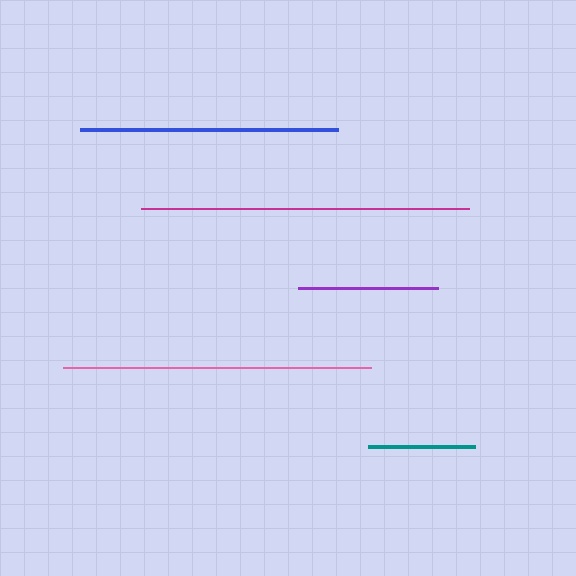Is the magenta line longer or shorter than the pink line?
The magenta line is longer than the pink line.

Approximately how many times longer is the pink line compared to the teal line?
The pink line is approximately 2.9 times the length of the teal line.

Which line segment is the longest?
The magenta line is the longest at approximately 328 pixels.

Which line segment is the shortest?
The teal line is the shortest at approximately 107 pixels.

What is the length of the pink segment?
The pink segment is approximately 308 pixels long.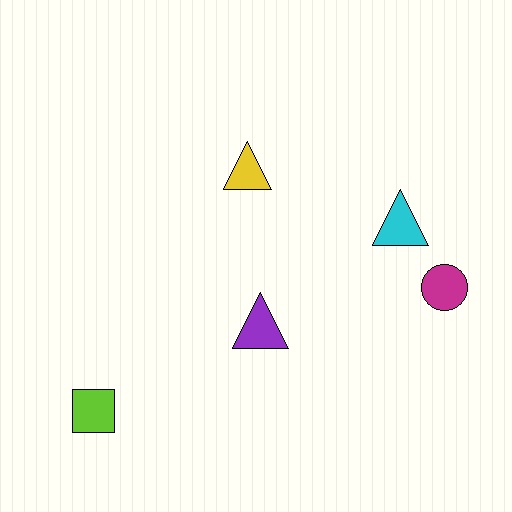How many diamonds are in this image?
There are no diamonds.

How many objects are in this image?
There are 5 objects.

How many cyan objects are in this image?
There is 1 cyan object.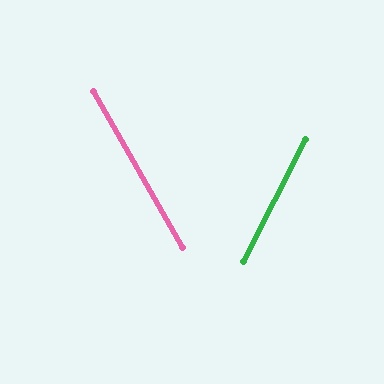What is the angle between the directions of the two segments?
Approximately 56 degrees.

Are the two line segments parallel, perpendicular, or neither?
Neither parallel nor perpendicular — they differ by about 56°.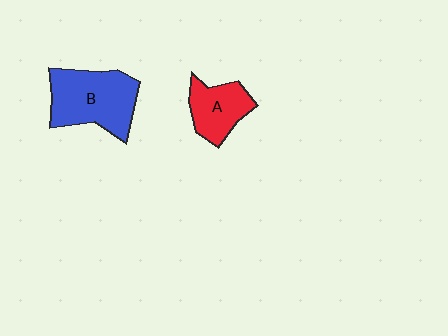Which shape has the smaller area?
Shape A (red).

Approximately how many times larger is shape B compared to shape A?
Approximately 1.6 times.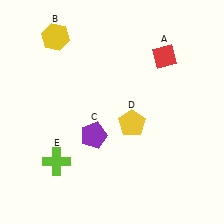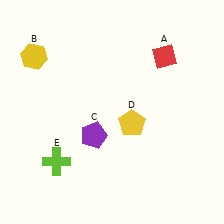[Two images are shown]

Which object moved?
The yellow hexagon (B) moved left.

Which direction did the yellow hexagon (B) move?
The yellow hexagon (B) moved left.